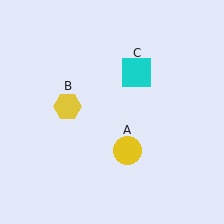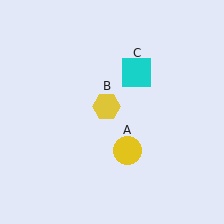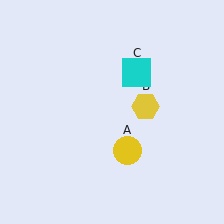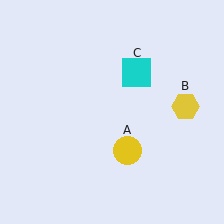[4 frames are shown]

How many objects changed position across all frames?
1 object changed position: yellow hexagon (object B).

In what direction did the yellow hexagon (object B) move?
The yellow hexagon (object B) moved right.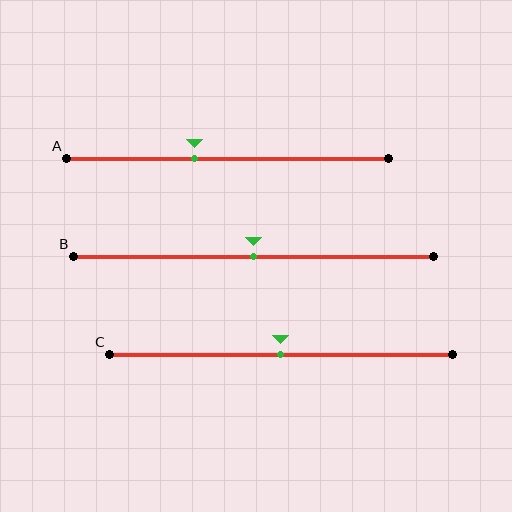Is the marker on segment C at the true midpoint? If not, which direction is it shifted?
Yes, the marker on segment C is at the true midpoint.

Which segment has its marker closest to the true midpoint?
Segment B has its marker closest to the true midpoint.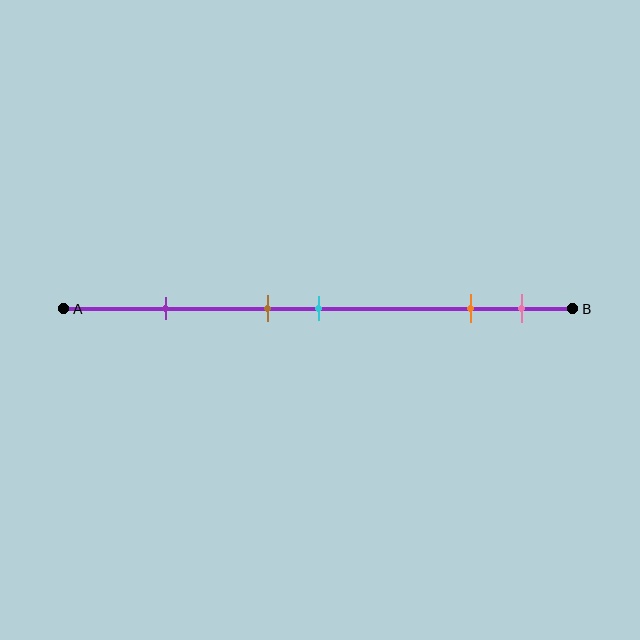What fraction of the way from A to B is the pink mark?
The pink mark is approximately 90% (0.9) of the way from A to B.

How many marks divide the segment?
There are 5 marks dividing the segment.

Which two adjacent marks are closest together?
The brown and cyan marks are the closest adjacent pair.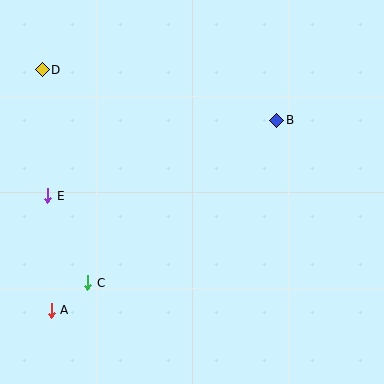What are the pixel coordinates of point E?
Point E is at (48, 196).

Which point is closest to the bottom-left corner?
Point A is closest to the bottom-left corner.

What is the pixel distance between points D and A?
The distance between D and A is 241 pixels.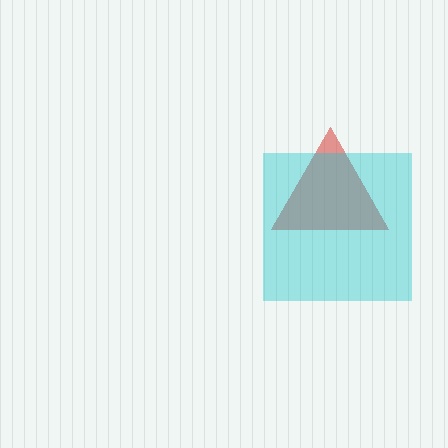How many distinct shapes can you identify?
There are 2 distinct shapes: a red triangle, a cyan square.